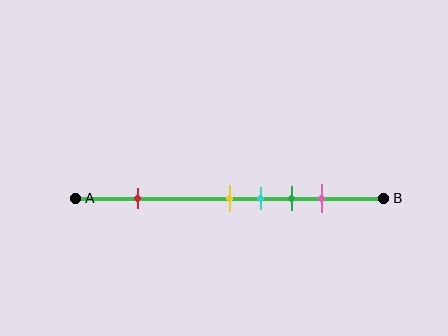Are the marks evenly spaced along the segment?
No, the marks are not evenly spaced.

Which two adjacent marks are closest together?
The yellow and cyan marks are the closest adjacent pair.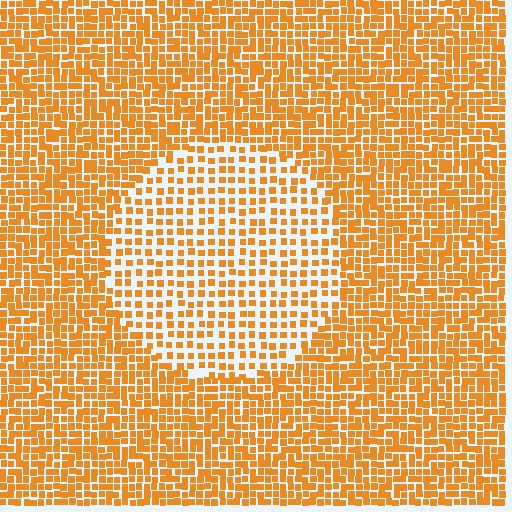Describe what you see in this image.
The image contains small orange elements arranged at two different densities. A circle-shaped region is visible where the elements are less densely packed than the surrounding area.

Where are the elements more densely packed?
The elements are more densely packed outside the circle boundary.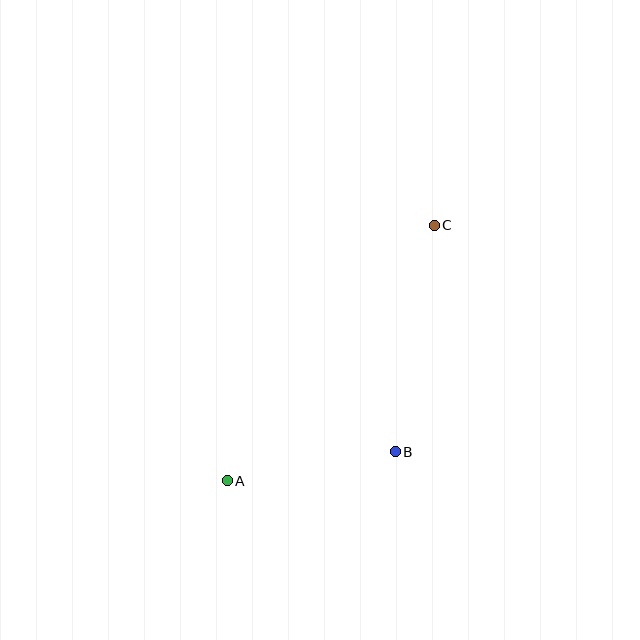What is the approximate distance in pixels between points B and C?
The distance between B and C is approximately 230 pixels.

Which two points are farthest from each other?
Points A and C are farthest from each other.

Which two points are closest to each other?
Points A and B are closest to each other.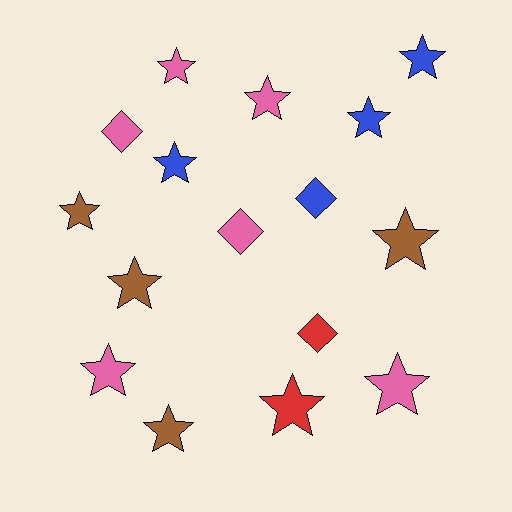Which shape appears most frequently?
Star, with 12 objects.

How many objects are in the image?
There are 16 objects.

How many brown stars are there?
There are 4 brown stars.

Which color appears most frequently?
Pink, with 6 objects.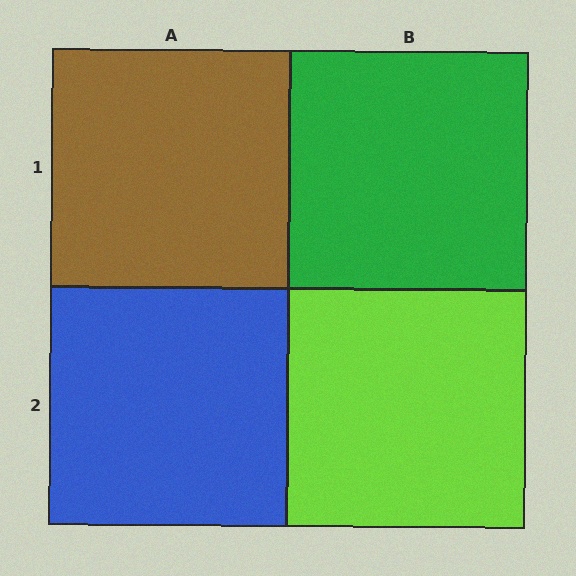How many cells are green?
1 cell is green.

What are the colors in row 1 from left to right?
Brown, green.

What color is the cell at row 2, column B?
Lime.